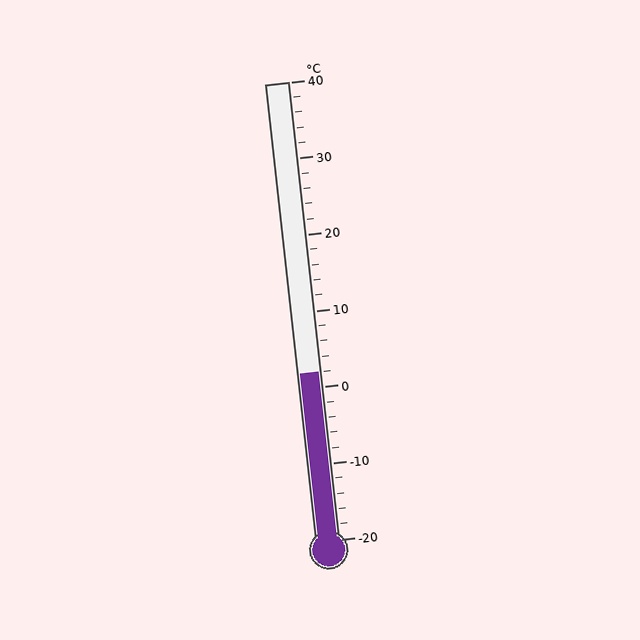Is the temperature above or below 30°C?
The temperature is below 30°C.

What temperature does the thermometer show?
The thermometer shows approximately 2°C.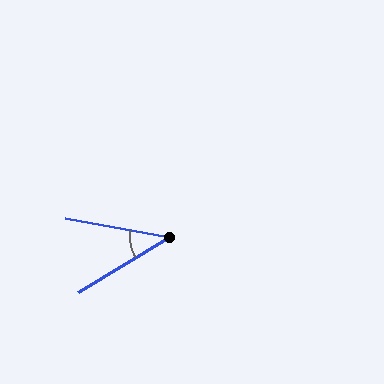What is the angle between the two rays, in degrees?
Approximately 41 degrees.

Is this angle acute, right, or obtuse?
It is acute.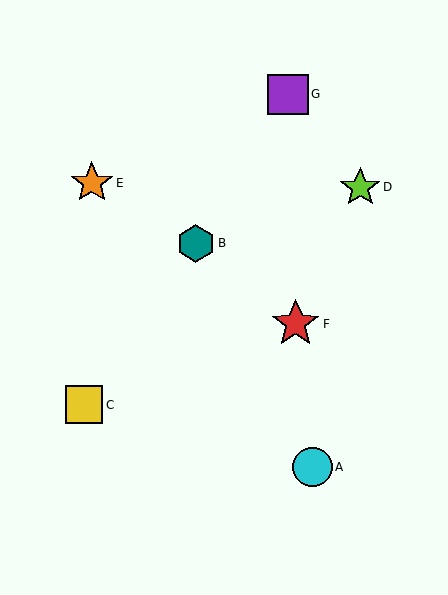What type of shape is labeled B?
Shape B is a teal hexagon.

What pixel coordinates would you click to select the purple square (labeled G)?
Click at (288, 94) to select the purple square G.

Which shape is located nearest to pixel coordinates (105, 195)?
The orange star (labeled E) at (92, 183) is nearest to that location.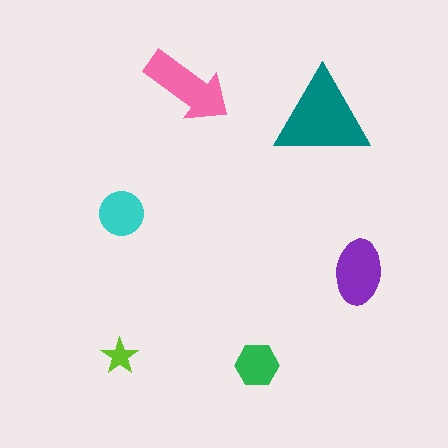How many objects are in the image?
There are 6 objects in the image.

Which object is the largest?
The teal triangle.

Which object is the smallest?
The lime star.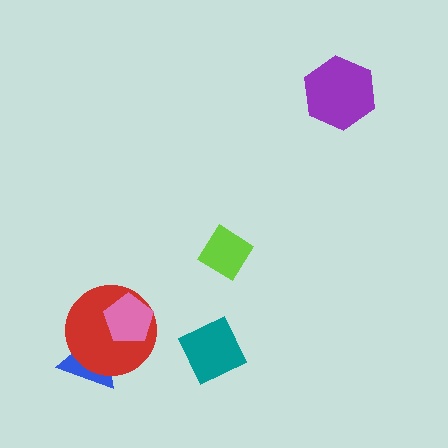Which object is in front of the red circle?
The pink pentagon is in front of the red circle.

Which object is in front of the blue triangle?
The red circle is in front of the blue triangle.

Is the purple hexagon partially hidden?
No, no other shape covers it.